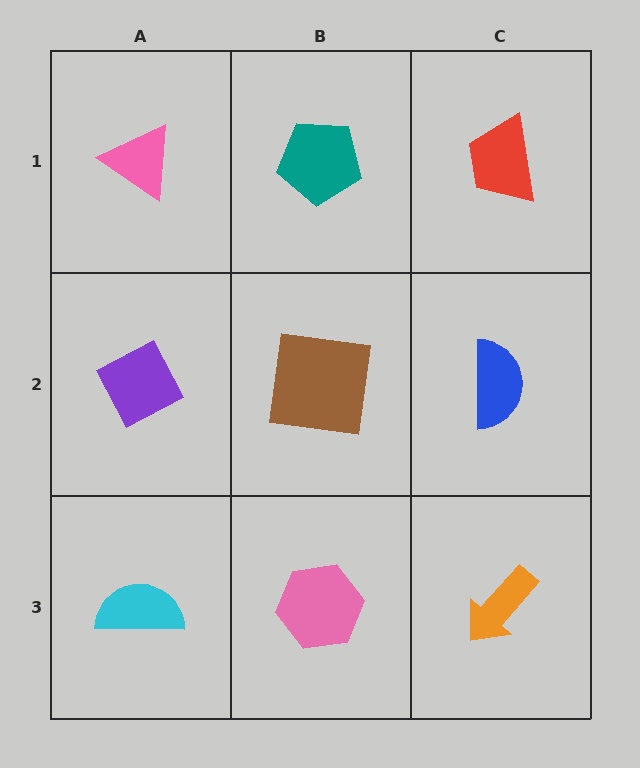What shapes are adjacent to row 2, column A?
A pink triangle (row 1, column A), a cyan semicircle (row 3, column A), a brown square (row 2, column B).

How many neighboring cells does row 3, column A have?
2.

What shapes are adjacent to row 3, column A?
A purple diamond (row 2, column A), a pink hexagon (row 3, column B).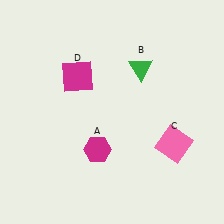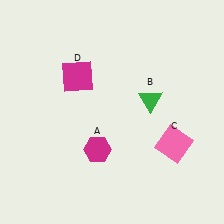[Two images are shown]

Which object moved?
The green triangle (B) moved down.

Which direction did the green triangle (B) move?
The green triangle (B) moved down.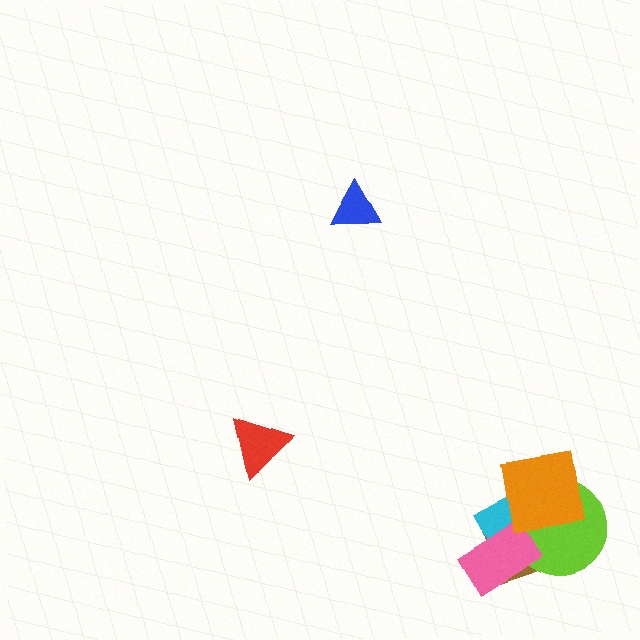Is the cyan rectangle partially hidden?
Yes, it is partially covered by another shape.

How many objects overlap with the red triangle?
0 objects overlap with the red triangle.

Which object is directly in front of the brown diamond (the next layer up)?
The lime circle is directly in front of the brown diamond.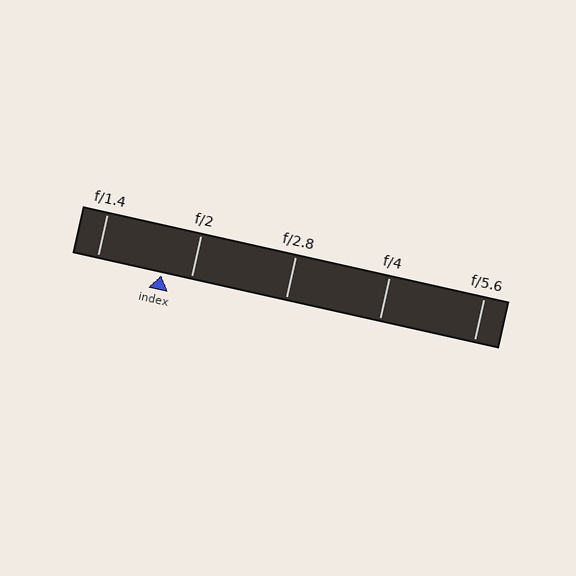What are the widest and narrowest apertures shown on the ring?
The widest aperture shown is f/1.4 and the narrowest is f/5.6.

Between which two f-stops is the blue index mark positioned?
The index mark is between f/1.4 and f/2.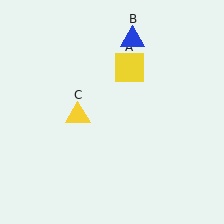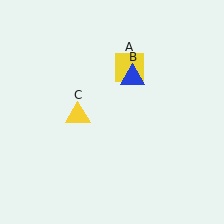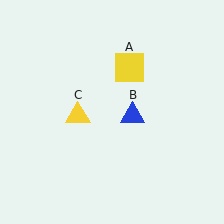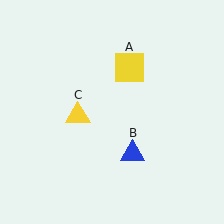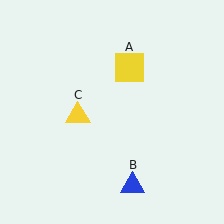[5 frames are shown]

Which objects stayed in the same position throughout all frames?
Yellow square (object A) and yellow triangle (object C) remained stationary.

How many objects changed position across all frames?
1 object changed position: blue triangle (object B).